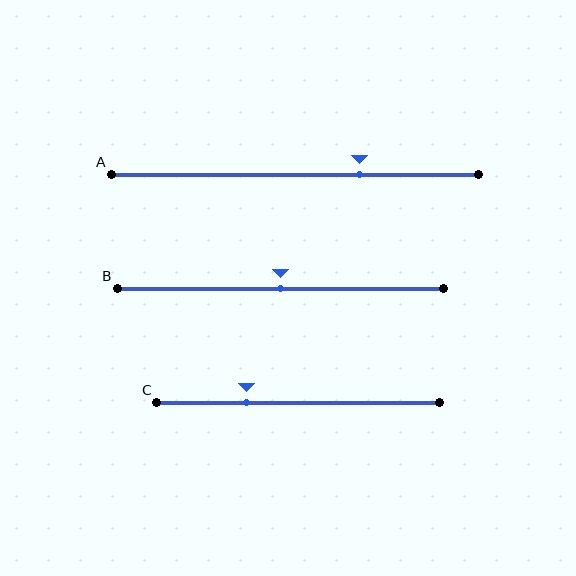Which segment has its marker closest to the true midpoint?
Segment B has its marker closest to the true midpoint.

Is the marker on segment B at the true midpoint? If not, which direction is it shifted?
Yes, the marker on segment B is at the true midpoint.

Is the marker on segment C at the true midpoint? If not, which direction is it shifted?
No, the marker on segment C is shifted to the left by about 18% of the segment length.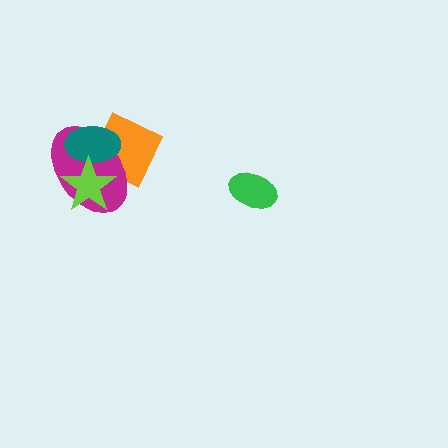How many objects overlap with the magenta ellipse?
3 objects overlap with the magenta ellipse.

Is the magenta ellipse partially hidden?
Yes, it is partially covered by another shape.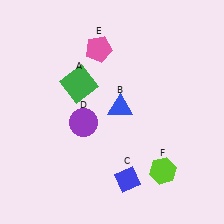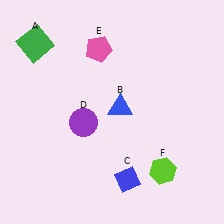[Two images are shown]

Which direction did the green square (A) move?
The green square (A) moved left.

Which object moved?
The green square (A) moved left.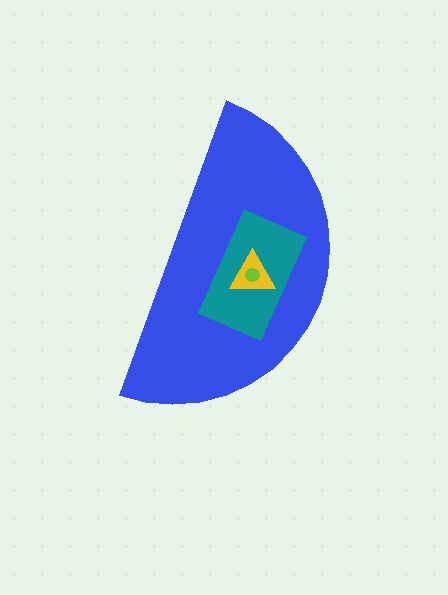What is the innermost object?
The lime circle.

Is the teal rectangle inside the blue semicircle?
Yes.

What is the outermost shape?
The blue semicircle.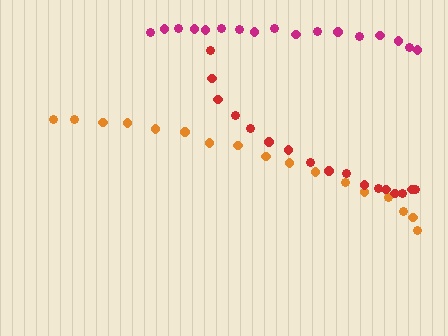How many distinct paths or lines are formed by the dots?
There are 3 distinct paths.